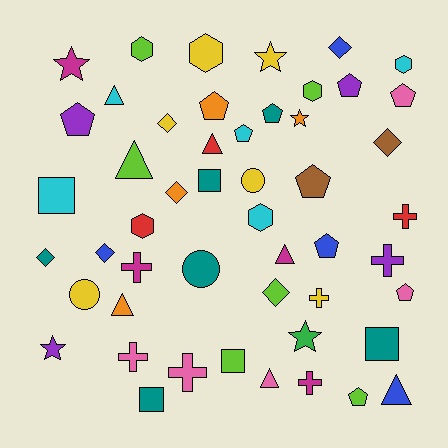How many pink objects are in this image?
There are 5 pink objects.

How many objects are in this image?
There are 50 objects.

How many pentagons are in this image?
There are 10 pentagons.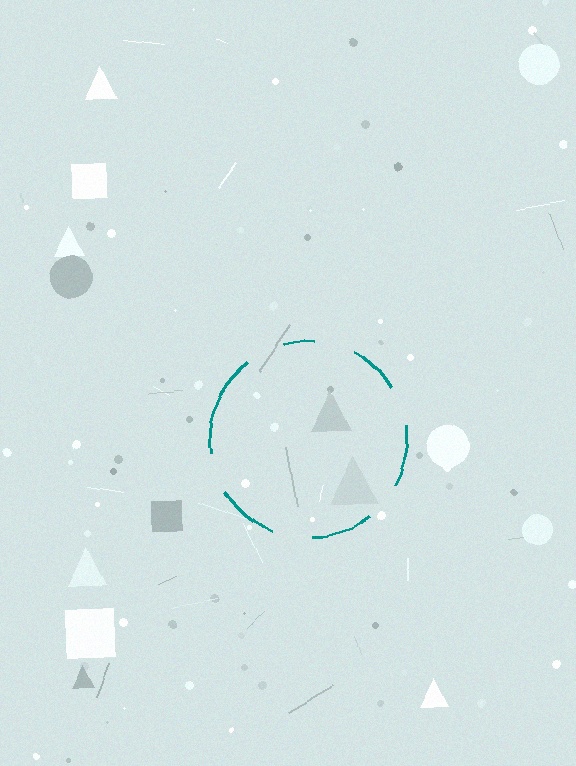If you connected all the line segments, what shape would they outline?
They would outline a circle.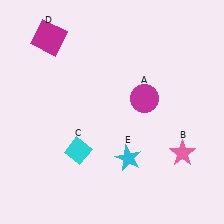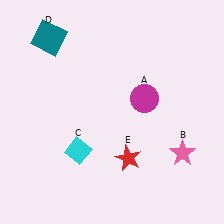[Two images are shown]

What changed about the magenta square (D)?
In Image 1, D is magenta. In Image 2, it changed to teal.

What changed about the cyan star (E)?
In Image 1, E is cyan. In Image 2, it changed to red.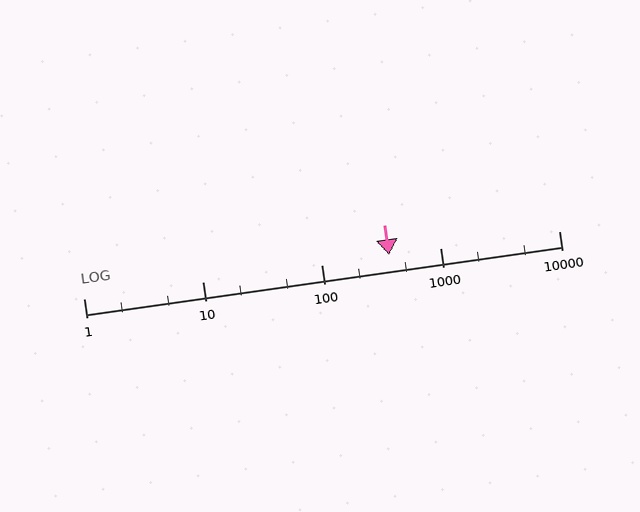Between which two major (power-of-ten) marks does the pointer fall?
The pointer is between 100 and 1000.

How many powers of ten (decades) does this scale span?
The scale spans 4 decades, from 1 to 10000.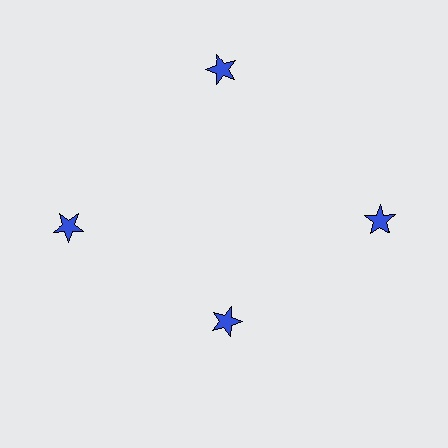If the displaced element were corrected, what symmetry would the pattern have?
It would have 4-fold rotational symmetry — the pattern would map onto itself every 90 degrees.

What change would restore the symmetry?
The symmetry would be restored by moving it outward, back onto the ring so that all 4 stars sit at equal angles and equal distance from the center.